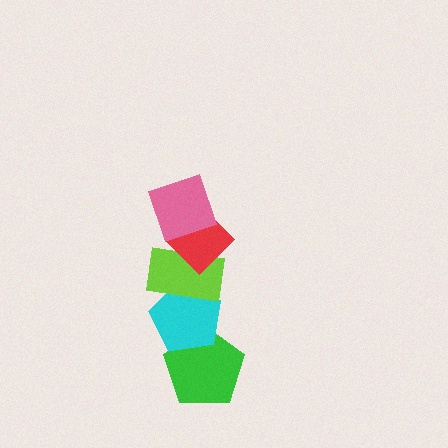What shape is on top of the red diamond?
The pink square is on top of the red diamond.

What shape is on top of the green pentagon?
The cyan pentagon is on top of the green pentagon.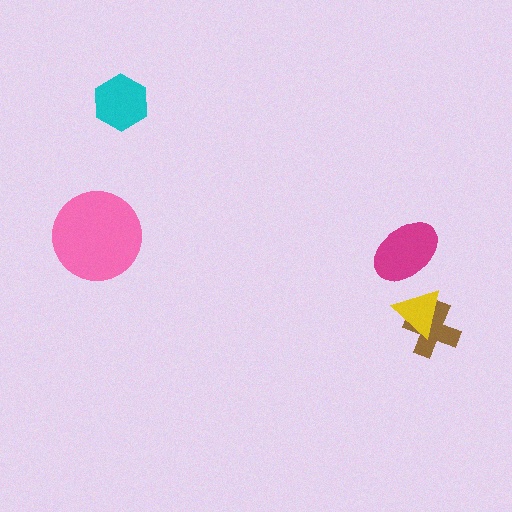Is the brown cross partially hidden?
Yes, it is partially covered by another shape.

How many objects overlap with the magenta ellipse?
0 objects overlap with the magenta ellipse.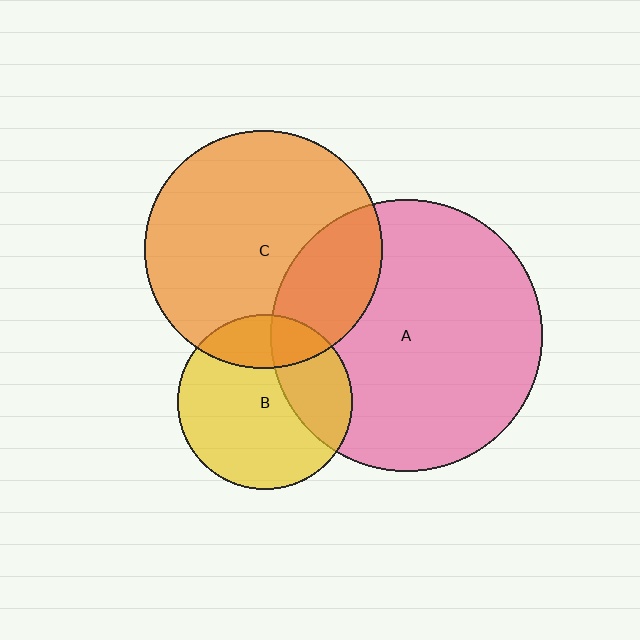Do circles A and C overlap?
Yes.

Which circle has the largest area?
Circle A (pink).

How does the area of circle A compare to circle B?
Approximately 2.4 times.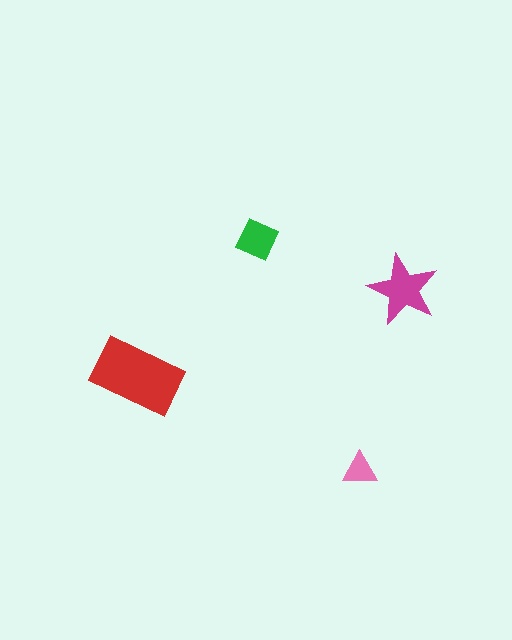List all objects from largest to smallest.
The red rectangle, the magenta star, the green diamond, the pink triangle.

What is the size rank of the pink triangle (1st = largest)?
4th.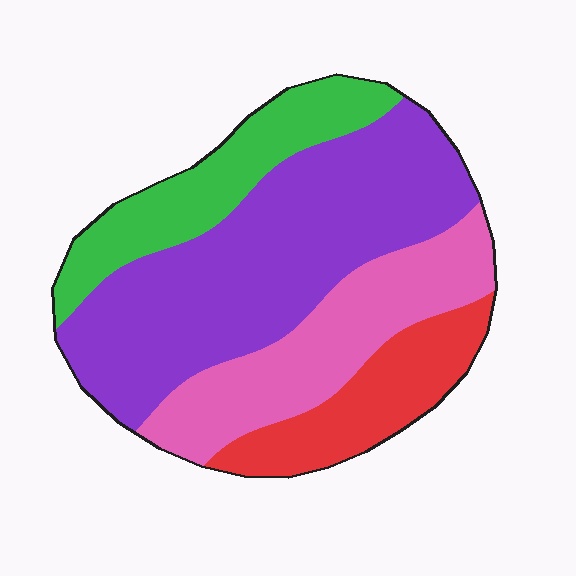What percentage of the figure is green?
Green covers 18% of the figure.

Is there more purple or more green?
Purple.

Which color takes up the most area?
Purple, at roughly 45%.